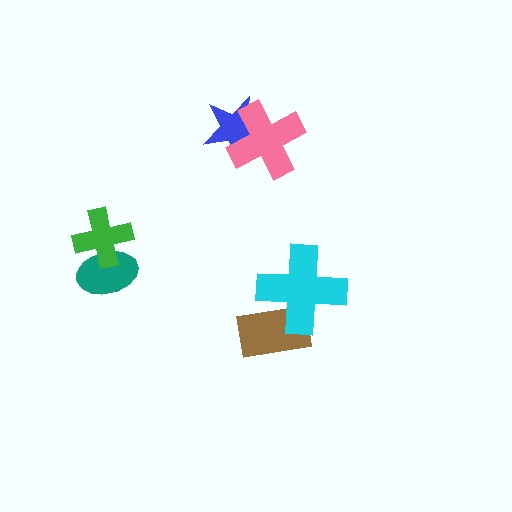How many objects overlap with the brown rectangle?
1 object overlaps with the brown rectangle.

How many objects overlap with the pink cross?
1 object overlaps with the pink cross.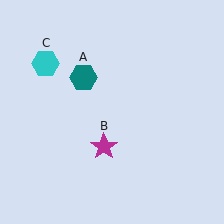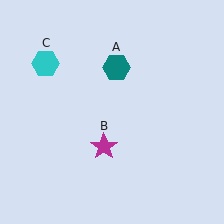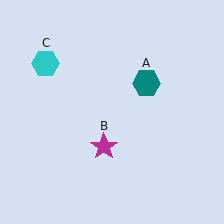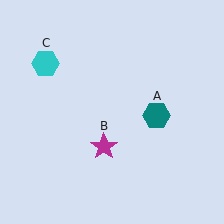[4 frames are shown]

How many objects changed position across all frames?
1 object changed position: teal hexagon (object A).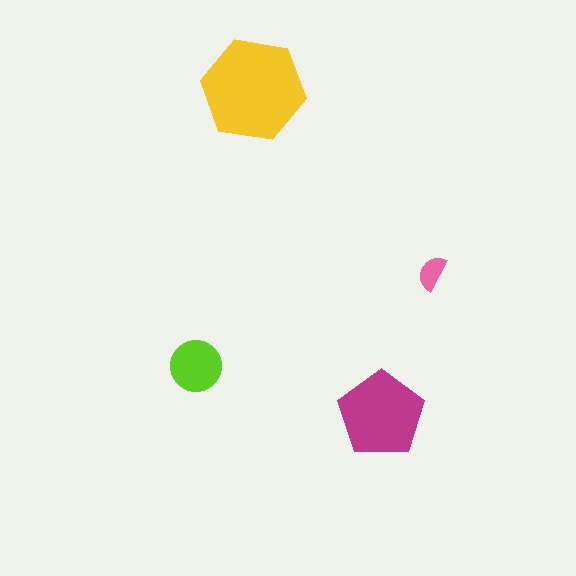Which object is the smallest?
The pink semicircle.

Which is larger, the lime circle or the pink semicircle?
The lime circle.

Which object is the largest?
The yellow hexagon.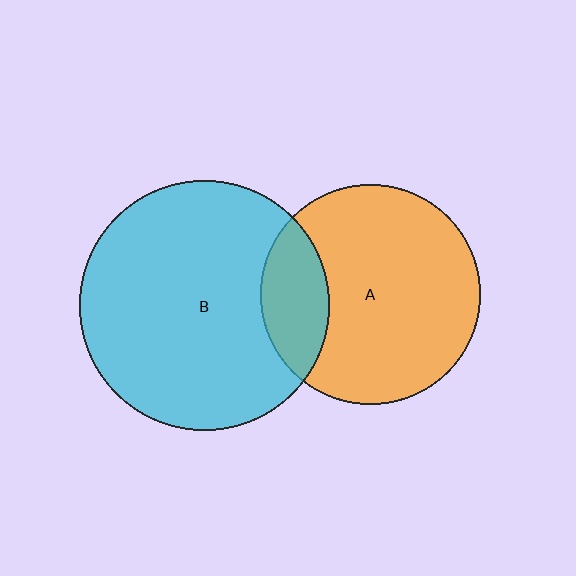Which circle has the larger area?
Circle B (cyan).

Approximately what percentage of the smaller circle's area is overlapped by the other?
Approximately 20%.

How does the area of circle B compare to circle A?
Approximately 1.3 times.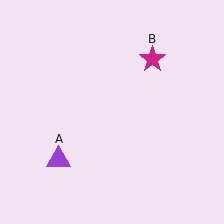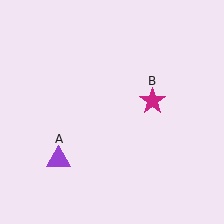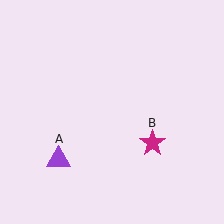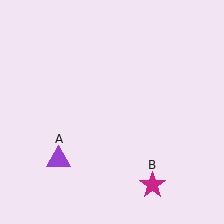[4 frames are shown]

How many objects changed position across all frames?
1 object changed position: magenta star (object B).